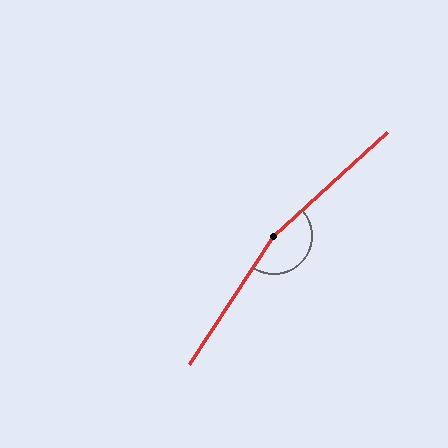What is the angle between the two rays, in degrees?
Approximately 165 degrees.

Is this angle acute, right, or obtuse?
It is obtuse.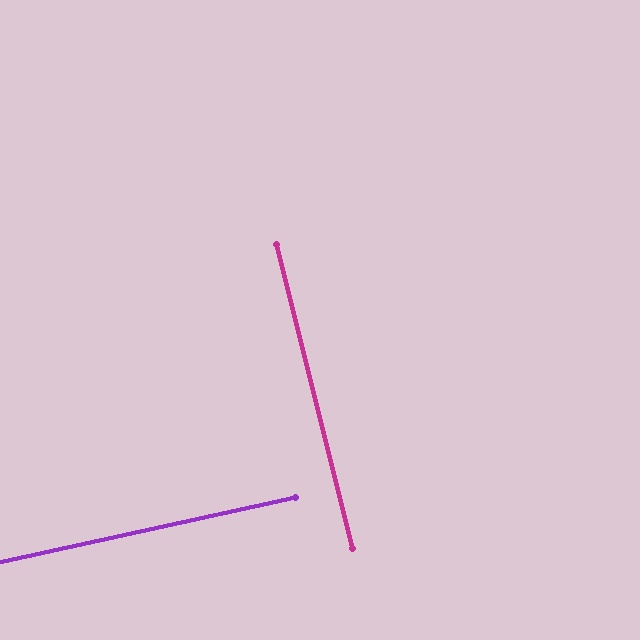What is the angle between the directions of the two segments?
Approximately 88 degrees.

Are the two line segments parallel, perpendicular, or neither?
Perpendicular — they meet at approximately 88°.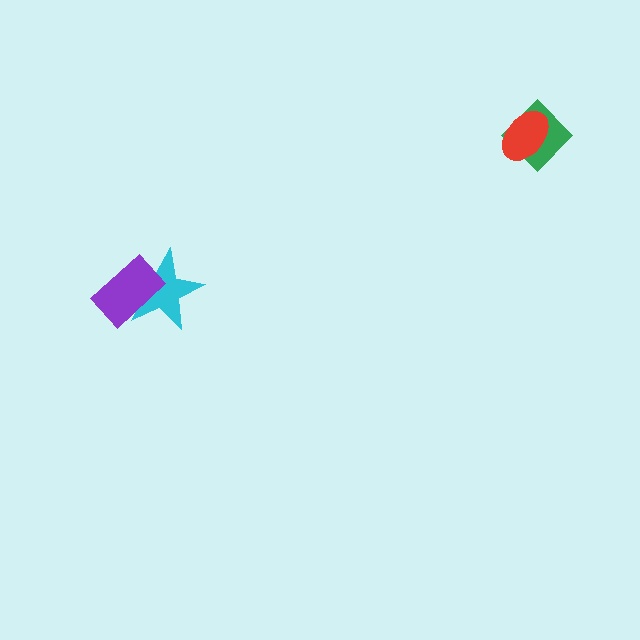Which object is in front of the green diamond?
The red ellipse is in front of the green diamond.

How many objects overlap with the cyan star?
1 object overlaps with the cyan star.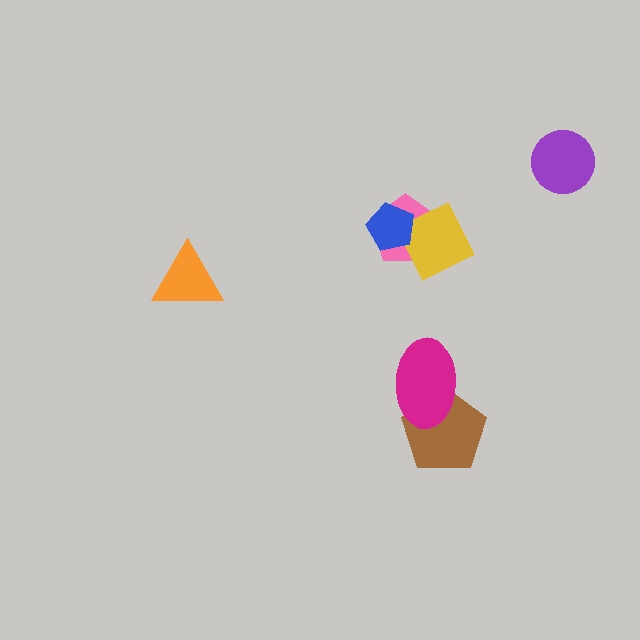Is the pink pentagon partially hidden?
Yes, it is partially covered by another shape.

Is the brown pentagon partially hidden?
Yes, it is partially covered by another shape.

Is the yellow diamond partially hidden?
Yes, it is partially covered by another shape.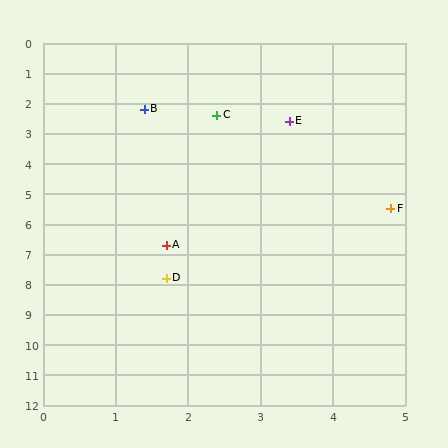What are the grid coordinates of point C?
Point C is at approximately (2.4, 2.4).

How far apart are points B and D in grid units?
Points B and D are about 5.6 grid units apart.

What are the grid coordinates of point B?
Point B is at approximately (1.4, 2.2).